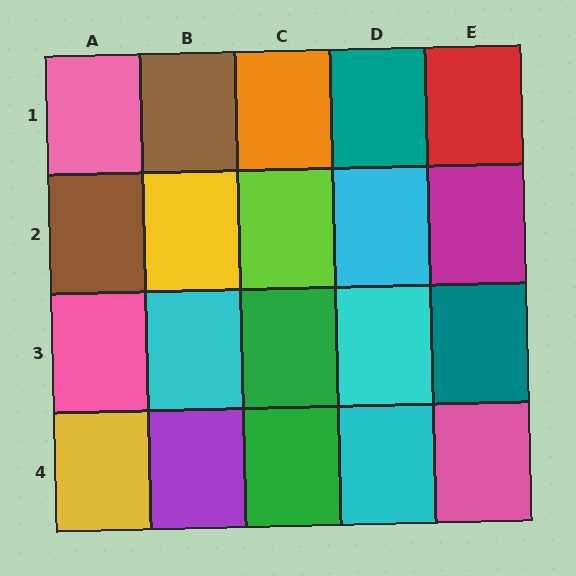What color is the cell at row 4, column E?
Pink.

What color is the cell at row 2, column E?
Magenta.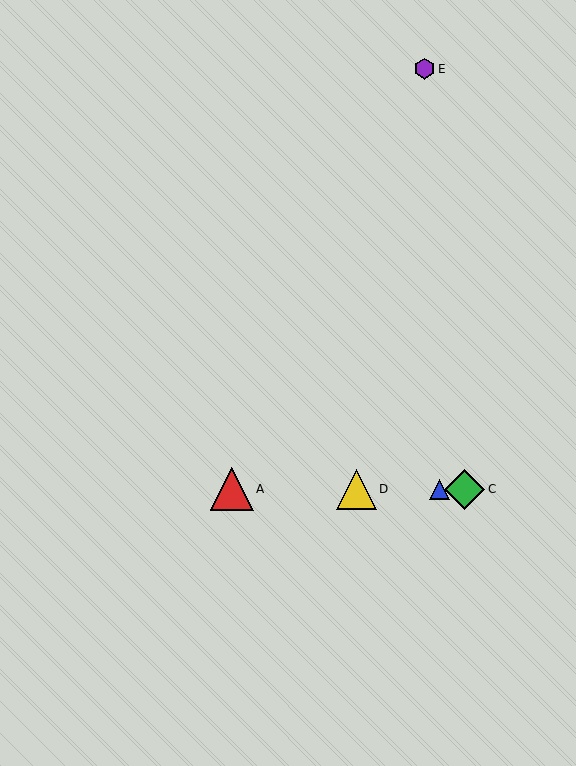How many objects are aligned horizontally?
4 objects (A, B, C, D) are aligned horizontally.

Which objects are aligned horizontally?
Objects A, B, C, D are aligned horizontally.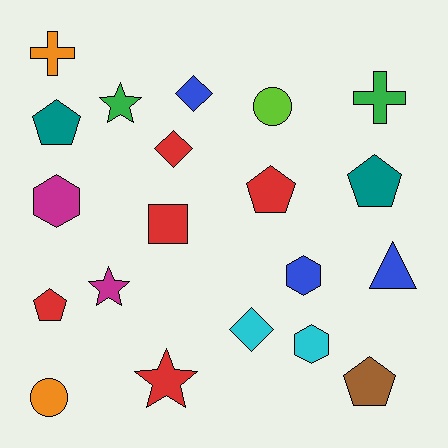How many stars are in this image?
There are 3 stars.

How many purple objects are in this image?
There are no purple objects.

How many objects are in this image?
There are 20 objects.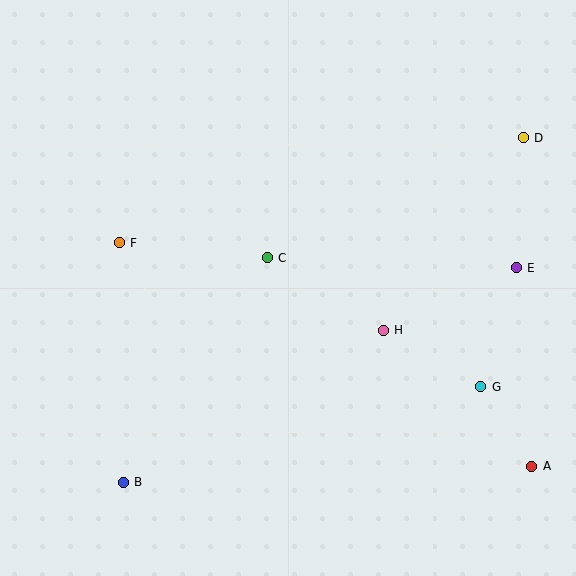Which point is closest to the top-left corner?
Point F is closest to the top-left corner.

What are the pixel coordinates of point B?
Point B is at (123, 482).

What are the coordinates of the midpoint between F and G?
The midpoint between F and G is at (300, 315).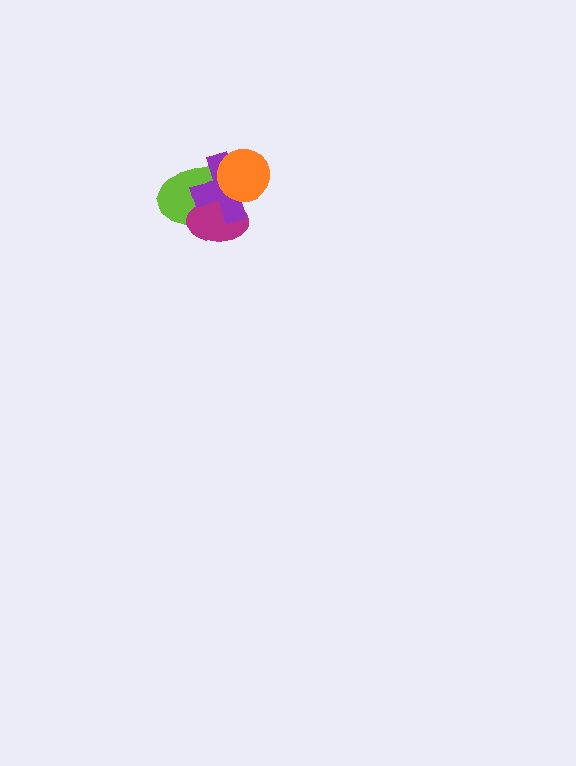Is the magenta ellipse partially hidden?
Yes, it is partially covered by another shape.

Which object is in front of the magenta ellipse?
The purple cross is in front of the magenta ellipse.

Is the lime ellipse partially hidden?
Yes, it is partially covered by another shape.